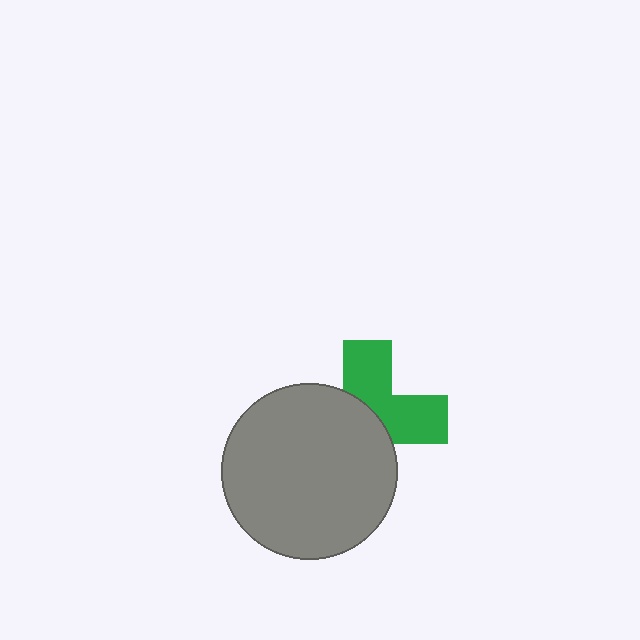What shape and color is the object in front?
The object in front is a gray circle.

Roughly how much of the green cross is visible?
About half of it is visible (roughly 46%).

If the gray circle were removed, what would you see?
You would see the complete green cross.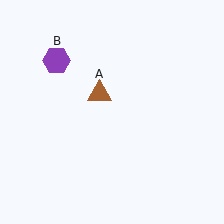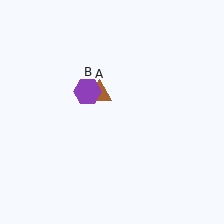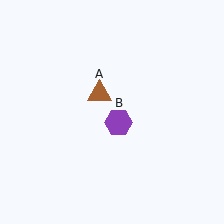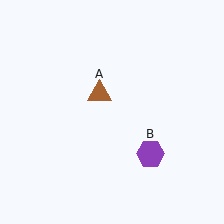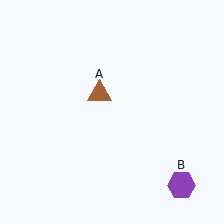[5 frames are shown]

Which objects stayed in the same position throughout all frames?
Brown triangle (object A) remained stationary.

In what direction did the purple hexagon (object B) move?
The purple hexagon (object B) moved down and to the right.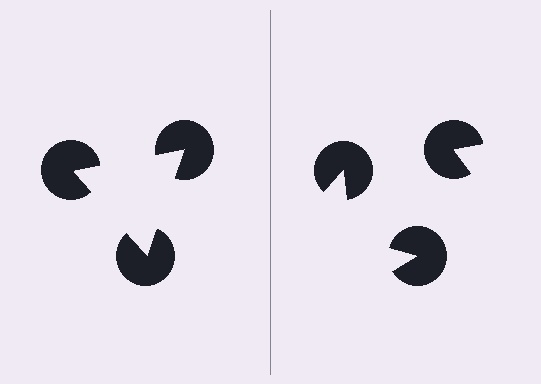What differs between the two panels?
The pac-man discs are positioned identically on both sides; only the wedge orientations differ. On the left they align to a triangle; on the right they are misaligned.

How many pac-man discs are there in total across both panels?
6 — 3 on each side.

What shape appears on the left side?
An illusory triangle.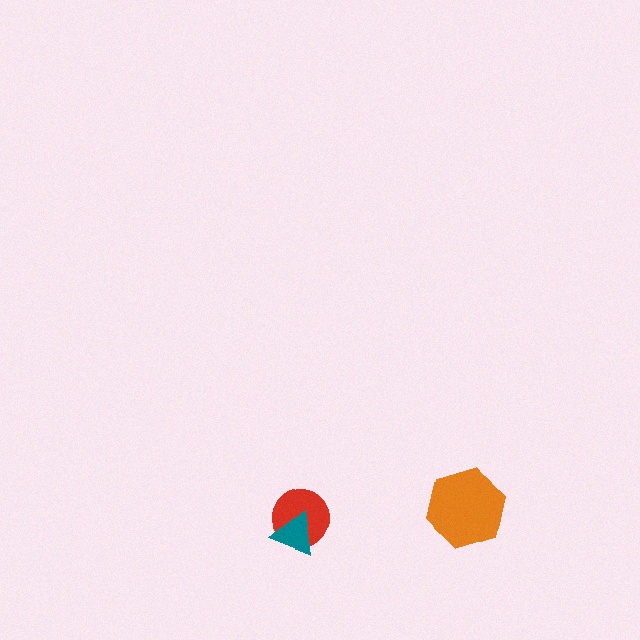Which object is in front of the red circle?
The teal triangle is in front of the red circle.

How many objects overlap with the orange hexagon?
0 objects overlap with the orange hexagon.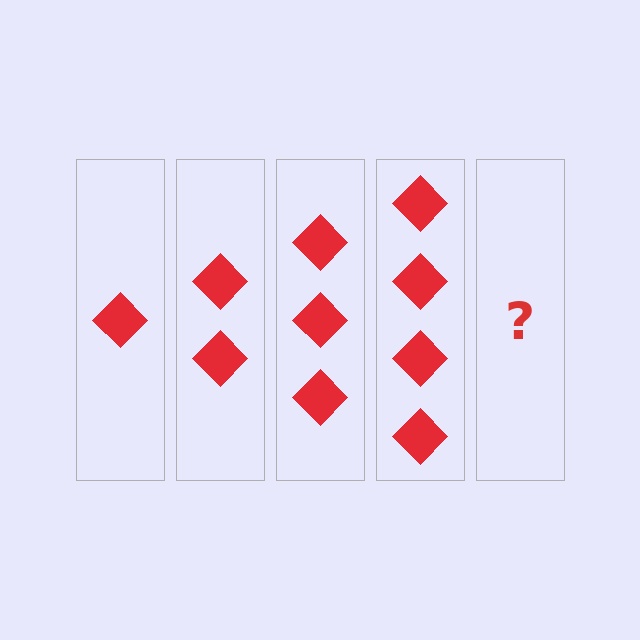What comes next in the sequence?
The next element should be 5 diamonds.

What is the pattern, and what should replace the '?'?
The pattern is that each step adds one more diamond. The '?' should be 5 diamonds.